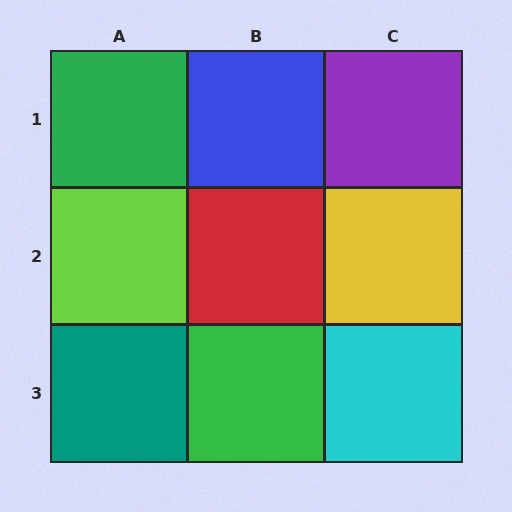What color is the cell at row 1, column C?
Purple.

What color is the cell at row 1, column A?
Green.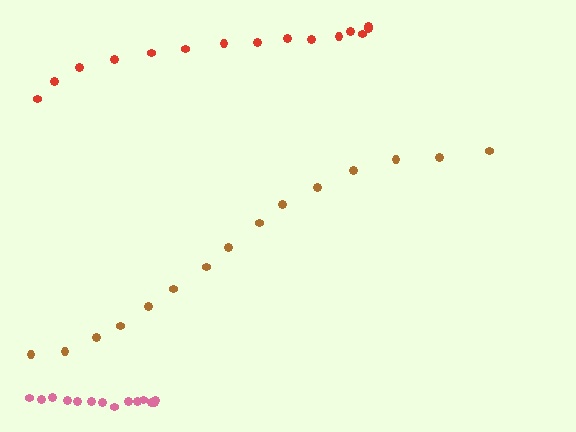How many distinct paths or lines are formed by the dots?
There are 3 distinct paths.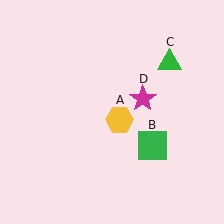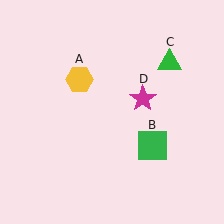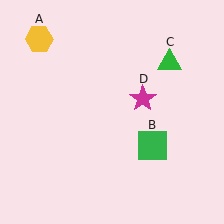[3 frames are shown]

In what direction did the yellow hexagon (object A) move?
The yellow hexagon (object A) moved up and to the left.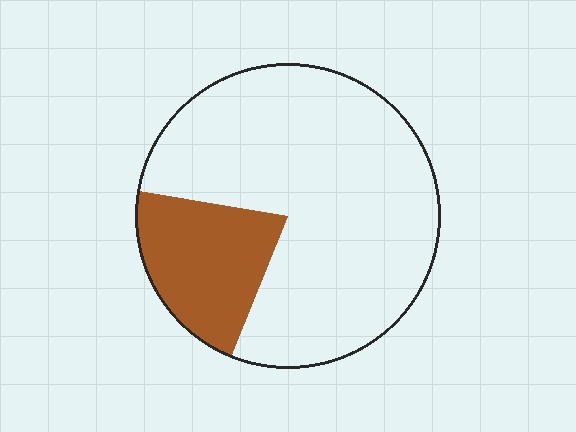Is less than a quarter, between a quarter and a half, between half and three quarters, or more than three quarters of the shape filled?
Less than a quarter.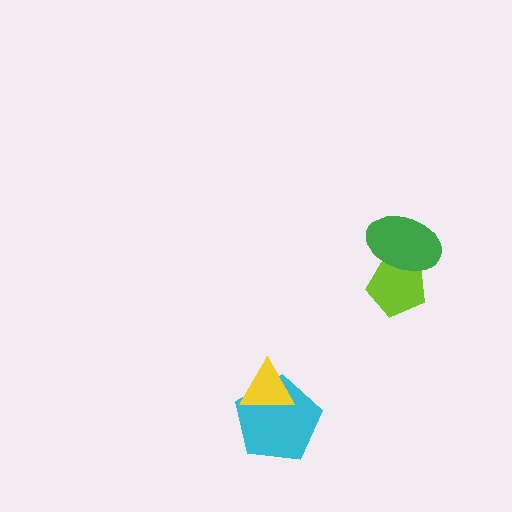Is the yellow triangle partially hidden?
No, no other shape covers it.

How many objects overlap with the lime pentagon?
1 object overlaps with the lime pentagon.